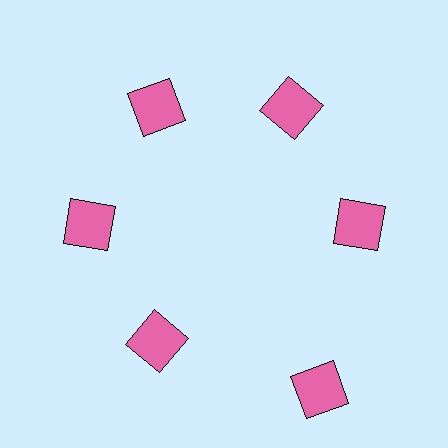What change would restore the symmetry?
The symmetry would be restored by moving it inward, back onto the ring so that all 6 squares sit at equal angles and equal distance from the center.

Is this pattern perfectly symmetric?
No. The 6 pink squares are arranged in a ring, but one element near the 5 o'clock position is pushed outward from the center, breaking the 6-fold rotational symmetry.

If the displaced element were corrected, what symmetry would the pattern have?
It would have 6-fold rotational symmetry — the pattern would map onto itself every 60 degrees.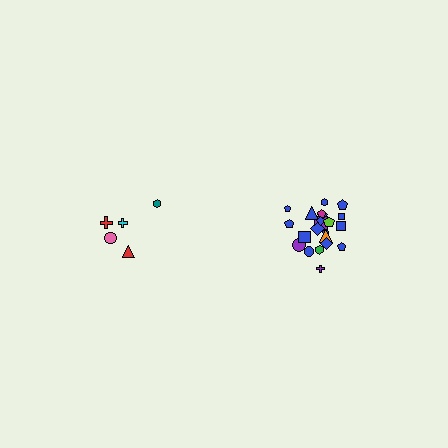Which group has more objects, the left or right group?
The right group.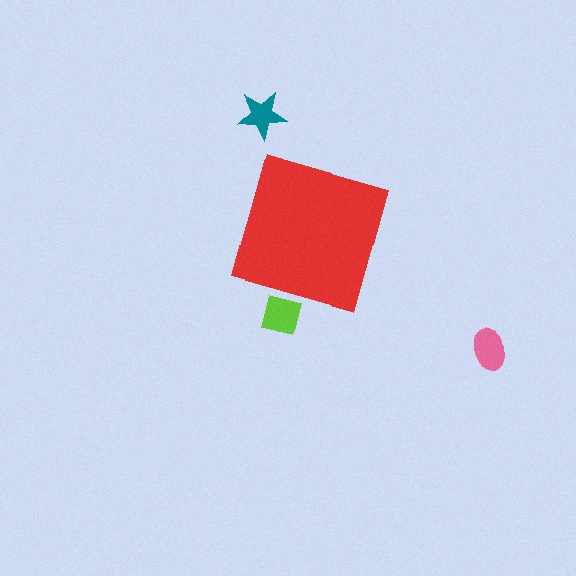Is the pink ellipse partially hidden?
No, the pink ellipse is fully visible.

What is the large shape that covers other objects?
A red diamond.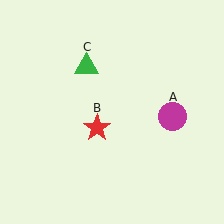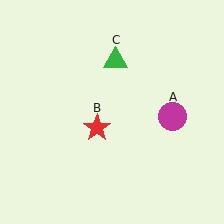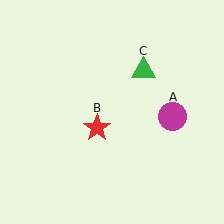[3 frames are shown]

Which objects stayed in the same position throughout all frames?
Magenta circle (object A) and red star (object B) remained stationary.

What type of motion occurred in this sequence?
The green triangle (object C) rotated clockwise around the center of the scene.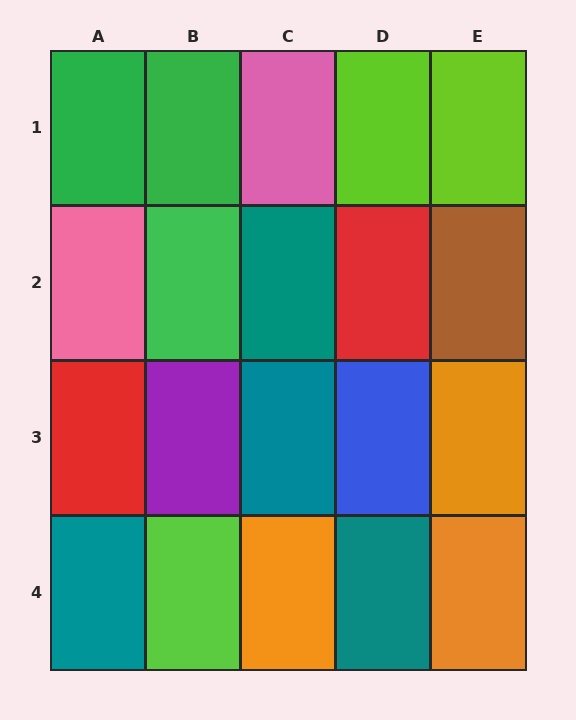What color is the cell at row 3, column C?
Teal.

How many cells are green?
3 cells are green.